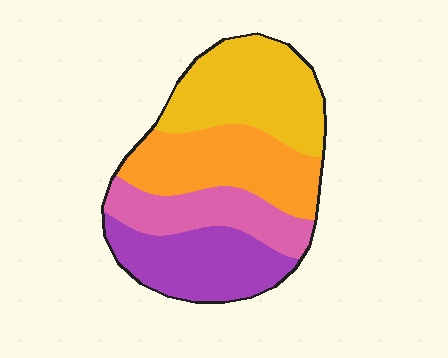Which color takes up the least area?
Pink, at roughly 20%.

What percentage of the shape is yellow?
Yellow covers around 30% of the shape.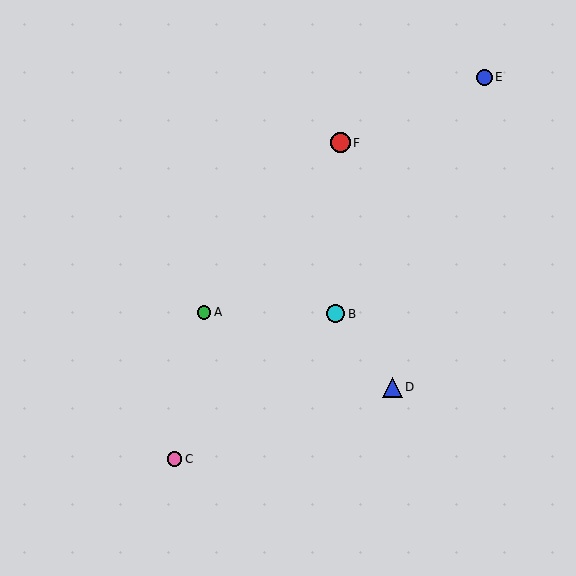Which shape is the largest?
The red circle (labeled F) is the largest.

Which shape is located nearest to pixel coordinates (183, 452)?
The pink circle (labeled C) at (175, 459) is nearest to that location.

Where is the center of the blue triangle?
The center of the blue triangle is at (393, 387).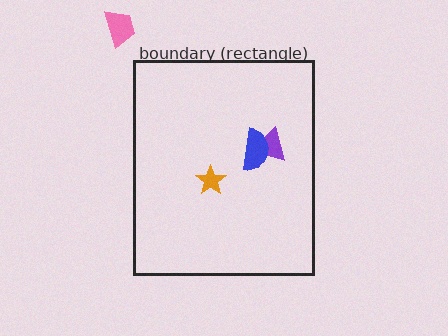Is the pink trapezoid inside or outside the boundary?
Outside.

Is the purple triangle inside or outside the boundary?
Inside.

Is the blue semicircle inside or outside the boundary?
Inside.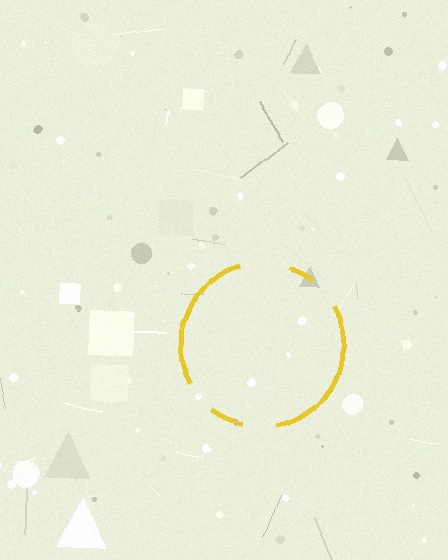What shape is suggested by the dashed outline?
The dashed outline suggests a circle.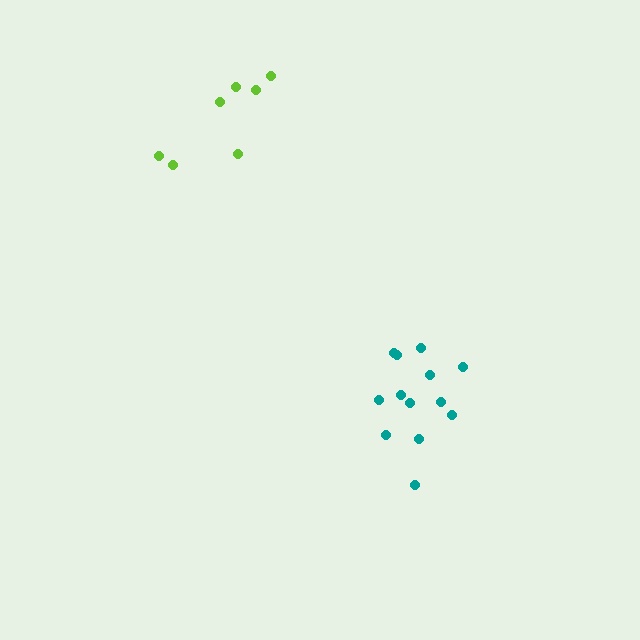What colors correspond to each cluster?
The clusters are colored: lime, teal.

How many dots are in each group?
Group 1: 7 dots, Group 2: 13 dots (20 total).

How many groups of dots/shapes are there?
There are 2 groups.